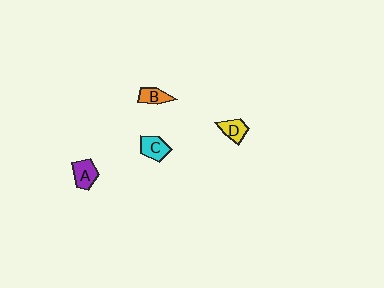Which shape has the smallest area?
Shape B (orange).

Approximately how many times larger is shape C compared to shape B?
Approximately 1.3 times.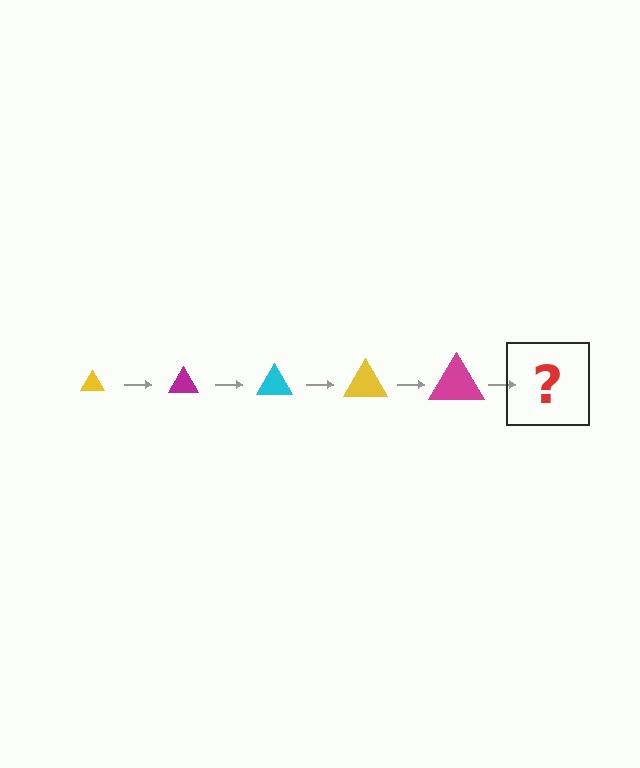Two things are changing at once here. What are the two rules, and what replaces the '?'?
The two rules are that the triangle grows larger each step and the color cycles through yellow, magenta, and cyan. The '?' should be a cyan triangle, larger than the previous one.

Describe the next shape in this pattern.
It should be a cyan triangle, larger than the previous one.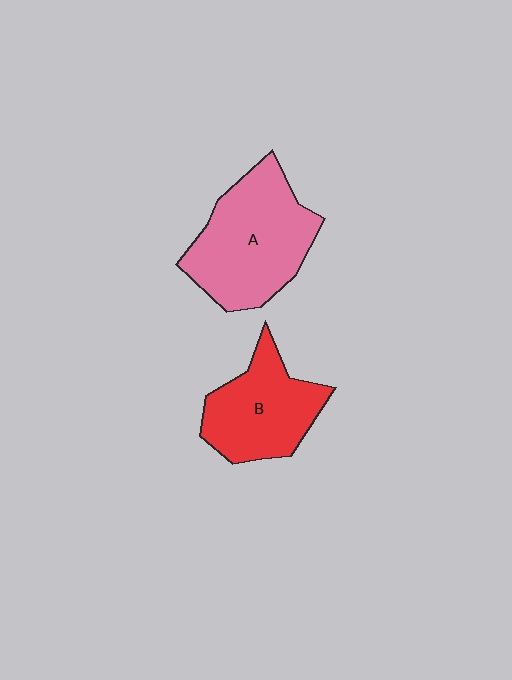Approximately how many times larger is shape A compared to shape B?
Approximately 1.3 times.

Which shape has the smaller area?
Shape B (red).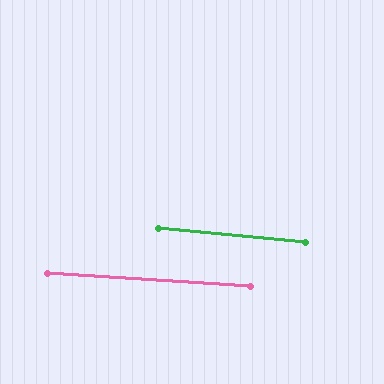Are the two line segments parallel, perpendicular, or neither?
Parallel — their directions differ by only 1.9°.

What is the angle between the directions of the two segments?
Approximately 2 degrees.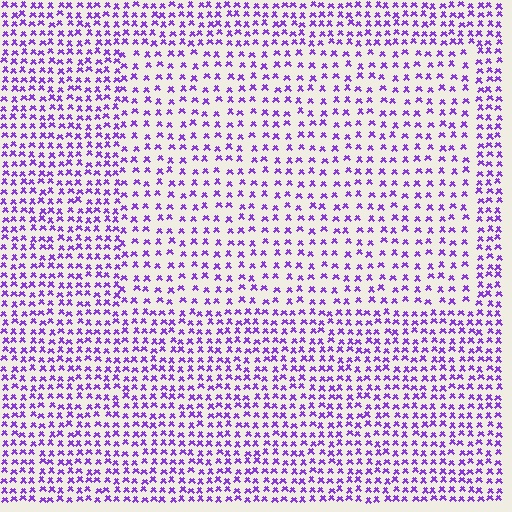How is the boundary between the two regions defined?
The boundary is defined by a change in element density (approximately 1.6x ratio). All elements are the same color, size, and shape.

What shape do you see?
I see a rectangle.